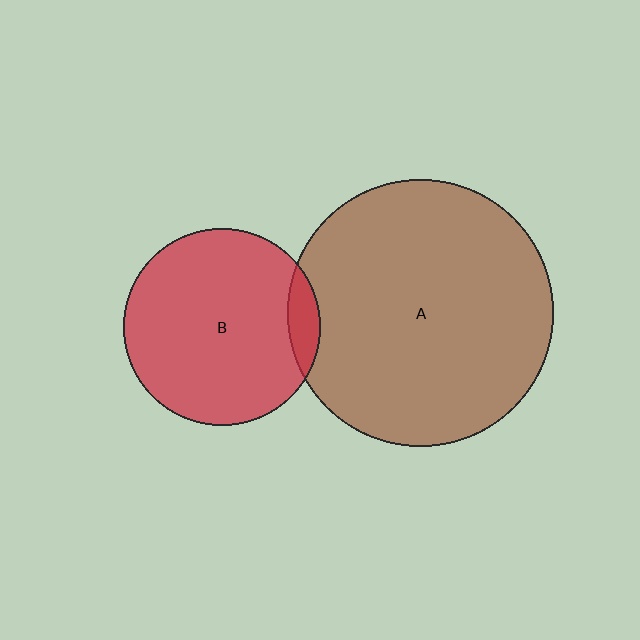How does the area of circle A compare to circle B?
Approximately 1.8 times.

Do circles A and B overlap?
Yes.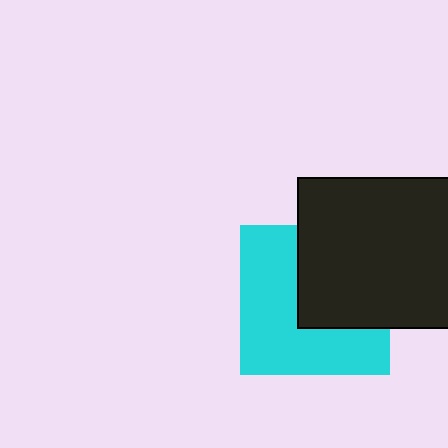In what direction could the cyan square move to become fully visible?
The cyan square could move toward the lower-left. That would shift it out from behind the black rectangle entirely.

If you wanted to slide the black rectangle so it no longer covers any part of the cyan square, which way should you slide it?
Slide it toward the upper-right — that is the most direct way to separate the two shapes.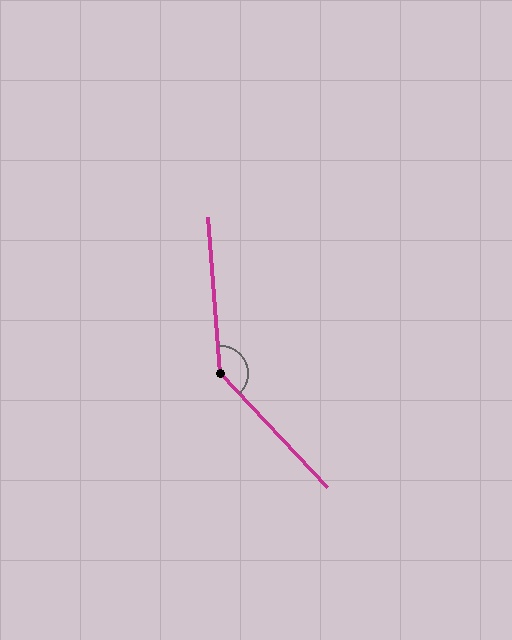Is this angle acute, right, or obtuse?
It is obtuse.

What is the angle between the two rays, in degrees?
Approximately 141 degrees.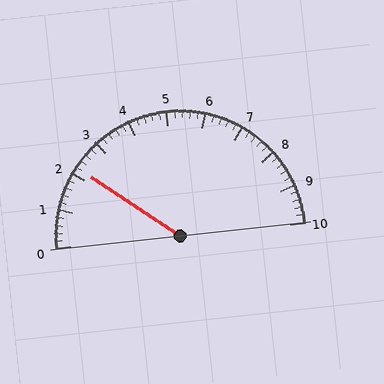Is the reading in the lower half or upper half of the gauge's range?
The reading is in the lower half of the range (0 to 10).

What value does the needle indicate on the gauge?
The needle indicates approximately 2.2.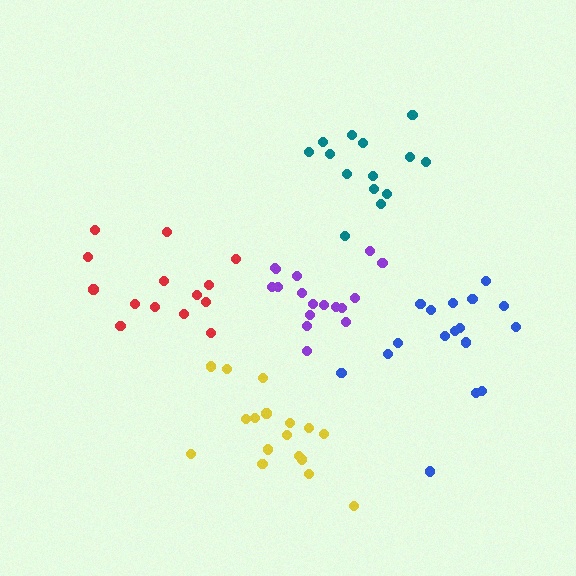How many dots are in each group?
Group 1: 17 dots, Group 2: 14 dots, Group 3: 17 dots, Group 4: 14 dots, Group 5: 17 dots (79 total).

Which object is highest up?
The teal cluster is topmost.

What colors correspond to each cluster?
The clusters are colored: purple, teal, blue, red, yellow.